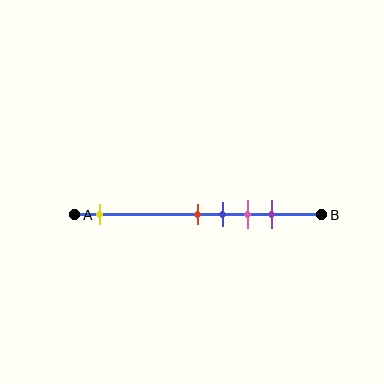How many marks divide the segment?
There are 5 marks dividing the segment.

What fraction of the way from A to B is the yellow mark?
The yellow mark is approximately 10% (0.1) of the way from A to B.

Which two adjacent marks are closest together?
The red and blue marks are the closest adjacent pair.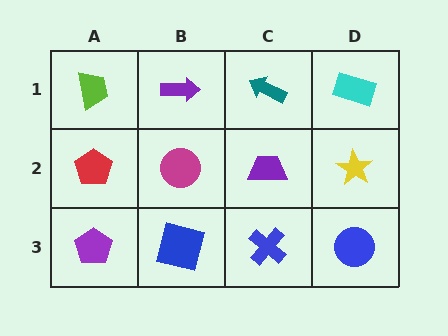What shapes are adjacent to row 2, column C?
A teal arrow (row 1, column C), a blue cross (row 3, column C), a magenta circle (row 2, column B), a yellow star (row 2, column D).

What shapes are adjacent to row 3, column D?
A yellow star (row 2, column D), a blue cross (row 3, column C).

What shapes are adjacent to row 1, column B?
A magenta circle (row 2, column B), a lime trapezoid (row 1, column A), a teal arrow (row 1, column C).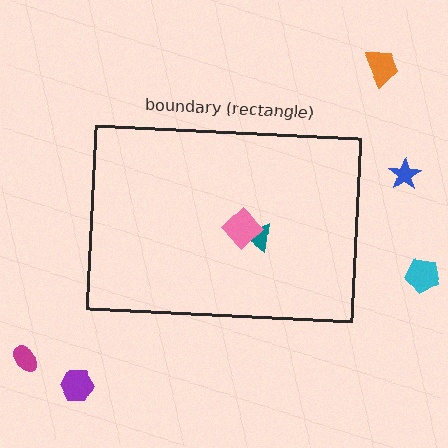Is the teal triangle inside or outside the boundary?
Inside.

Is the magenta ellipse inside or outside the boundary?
Outside.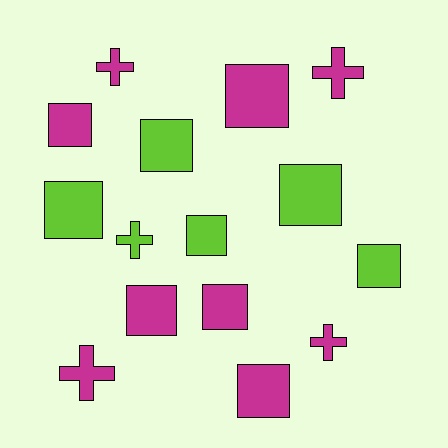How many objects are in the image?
There are 15 objects.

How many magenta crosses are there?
There are 4 magenta crosses.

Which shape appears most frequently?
Square, with 10 objects.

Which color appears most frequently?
Magenta, with 9 objects.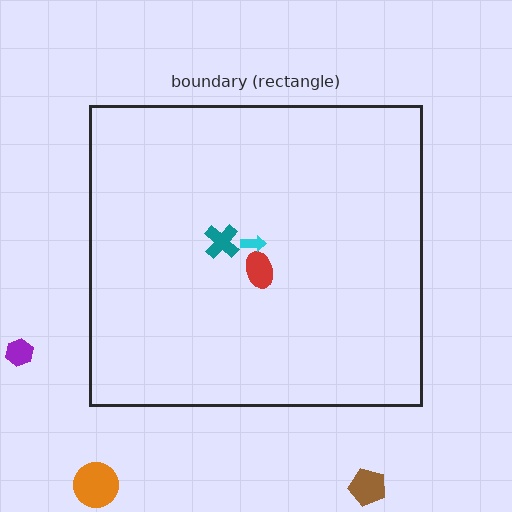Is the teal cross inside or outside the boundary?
Inside.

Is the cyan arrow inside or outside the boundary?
Inside.